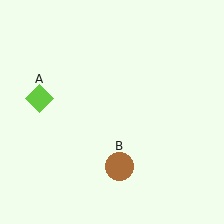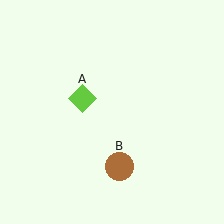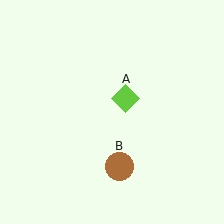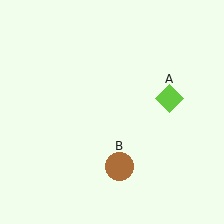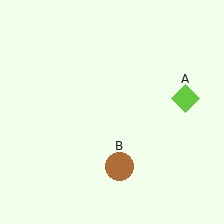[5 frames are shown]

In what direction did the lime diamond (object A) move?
The lime diamond (object A) moved right.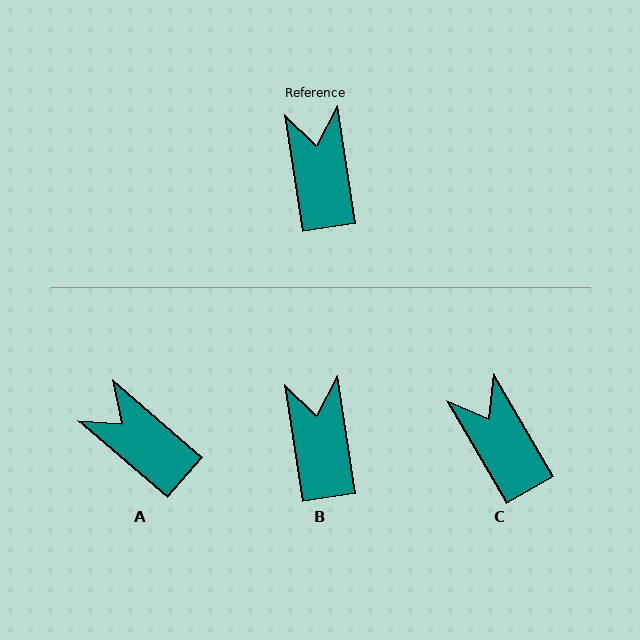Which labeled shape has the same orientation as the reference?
B.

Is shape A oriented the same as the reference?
No, it is off by about 41 degrees.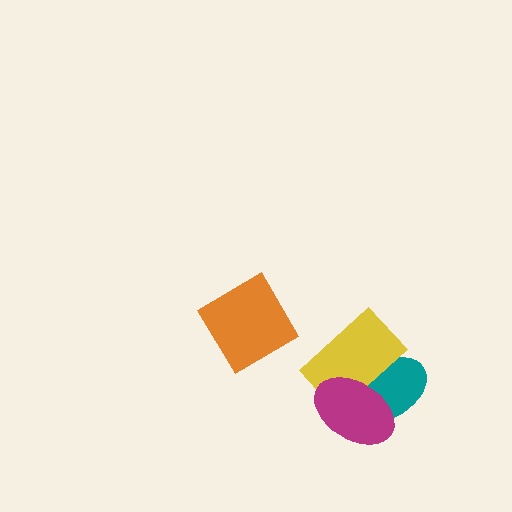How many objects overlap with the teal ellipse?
2 objects overlap with the teal ellipse.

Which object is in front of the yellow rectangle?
The magenta ellipse is in front of the yellow rectangle.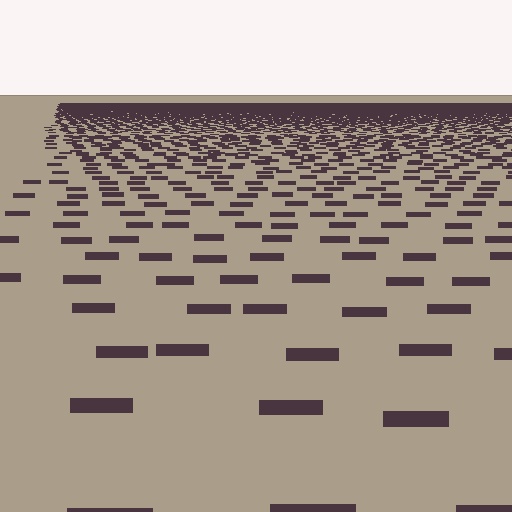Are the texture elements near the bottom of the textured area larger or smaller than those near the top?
Larger. Near the bottom, elements are closer to the viewer and appear at a bigger on-screen size.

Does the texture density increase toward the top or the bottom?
Density increases toward the top.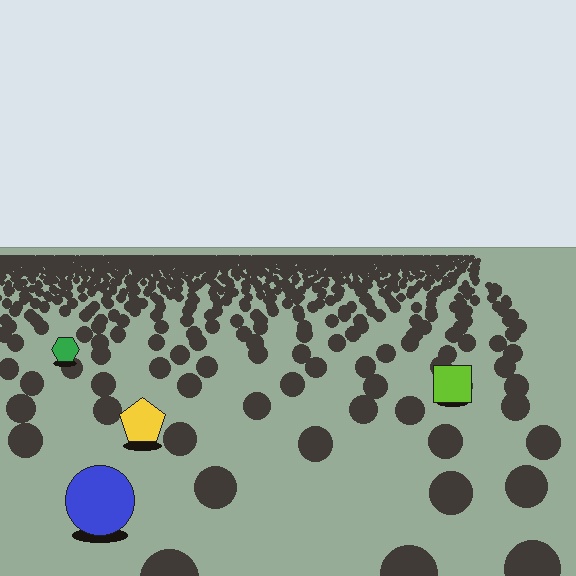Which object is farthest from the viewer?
The green hexagon is farthest from the viewer. It appears smaller and the ground texture around it is denser.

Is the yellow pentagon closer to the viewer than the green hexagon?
Yes. The yellow pentagon is closer — you can tell from the texture gradient: the ground texture is coarser near it.